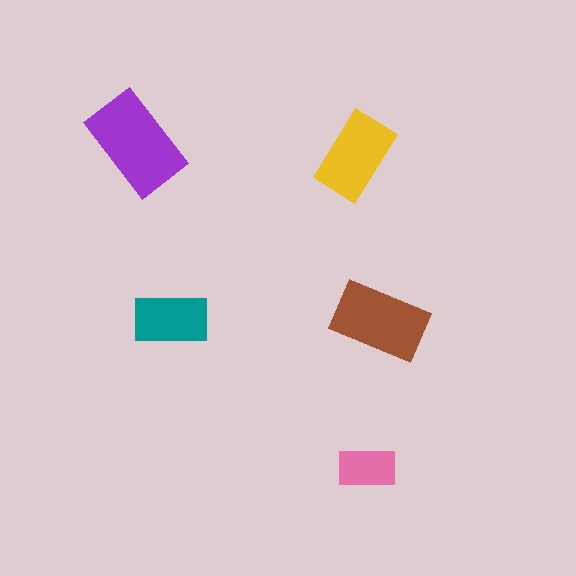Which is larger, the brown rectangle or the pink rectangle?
The brown one.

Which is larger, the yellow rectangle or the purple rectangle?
The purple one.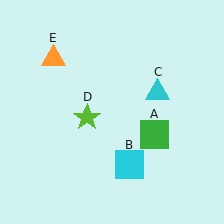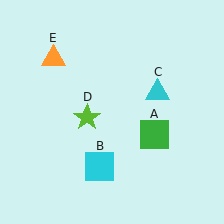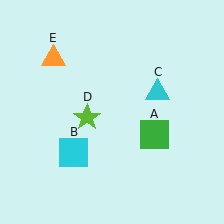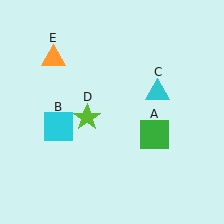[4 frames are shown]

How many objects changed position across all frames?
1 object changed position: cyan square (object B).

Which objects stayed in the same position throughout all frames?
Green square (object A) and cyan triangle (object C) and lime star (object D) and orange triangle (object E) remained stationary.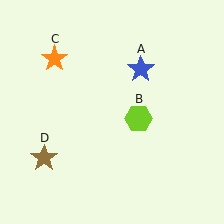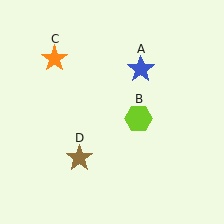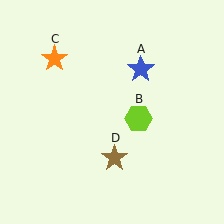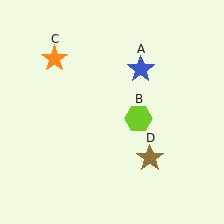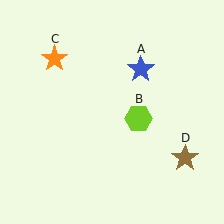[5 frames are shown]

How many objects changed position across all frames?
1 object changed position: brown star (object D).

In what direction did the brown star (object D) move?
The brown star (object D) moved right.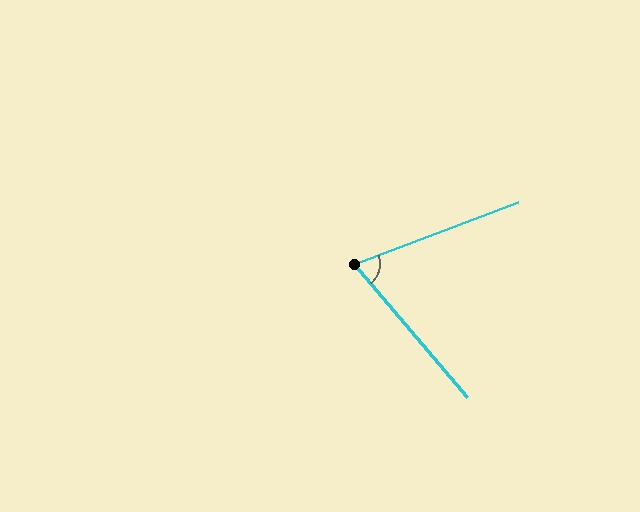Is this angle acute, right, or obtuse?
It is acute.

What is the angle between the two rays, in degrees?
Approximately 71 degrees.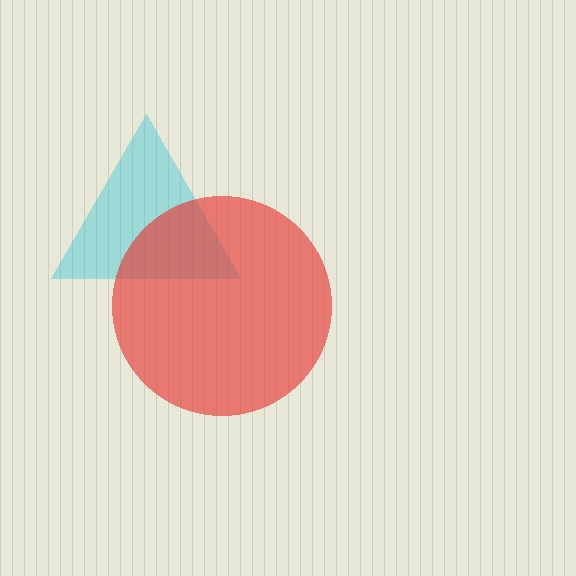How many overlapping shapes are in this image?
There are 2 overlapping shapes in the image.